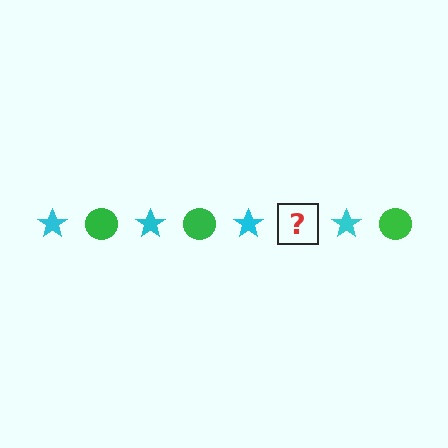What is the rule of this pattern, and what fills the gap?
The rule is that the pattern alternates between cyan star and green circle. The gap should be filled with a green circle.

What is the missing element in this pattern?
The missing element is a green circle.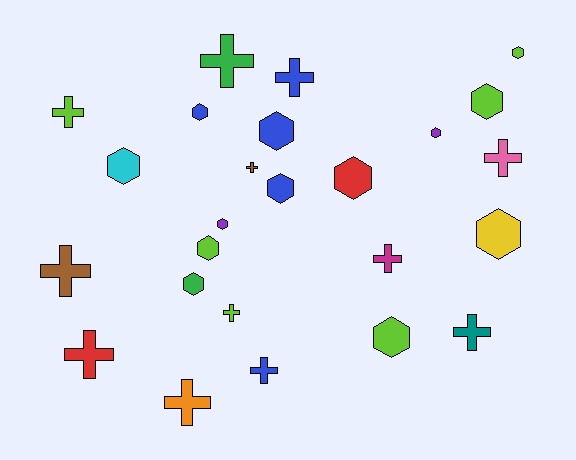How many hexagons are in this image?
There are 13 hexagons.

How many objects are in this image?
There are 25 objects.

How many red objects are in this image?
There are 2 red objects.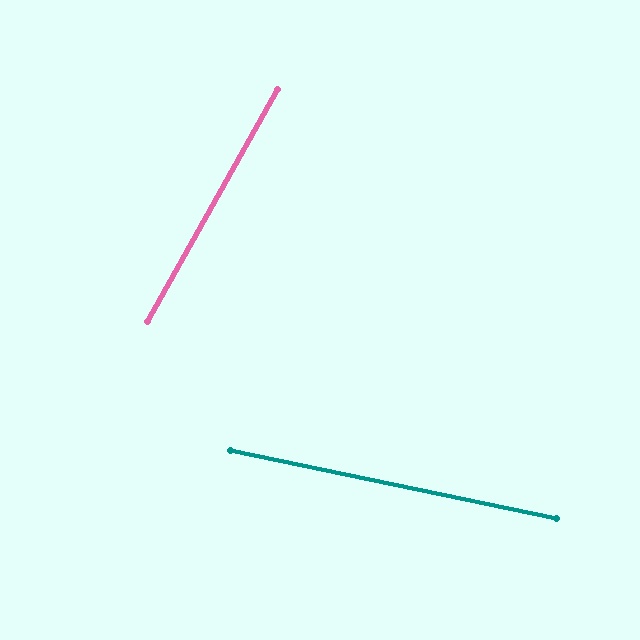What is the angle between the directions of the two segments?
Approximately 73 degrees.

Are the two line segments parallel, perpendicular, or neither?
Neither parallel nor perpendicular — they differ by about 73°.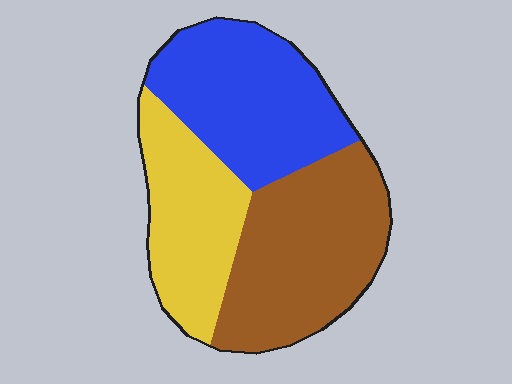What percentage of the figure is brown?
Brown covers about 40% of the figure.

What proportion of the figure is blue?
Blue takes up between a quarter and a half of the figure.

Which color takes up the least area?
Yellow, at roughly 25%.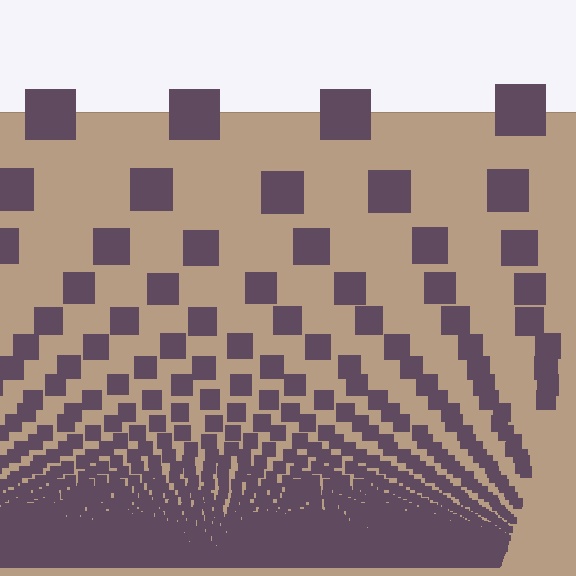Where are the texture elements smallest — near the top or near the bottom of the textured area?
Near the bottom.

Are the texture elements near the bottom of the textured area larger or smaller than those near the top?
Smaller. The gradient is inverted — elements near the bottom are smaller and denser.